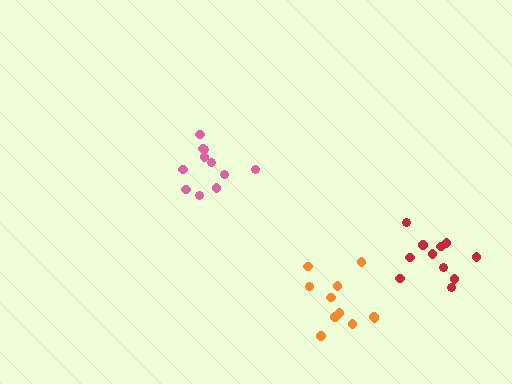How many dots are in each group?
Group 1: 11 dots, Group 2: 11 dots, Group 3: 11 dots (33 total).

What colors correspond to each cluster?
The clusters are colored: orange, pink, red.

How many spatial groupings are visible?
There are 3 spatial groupings.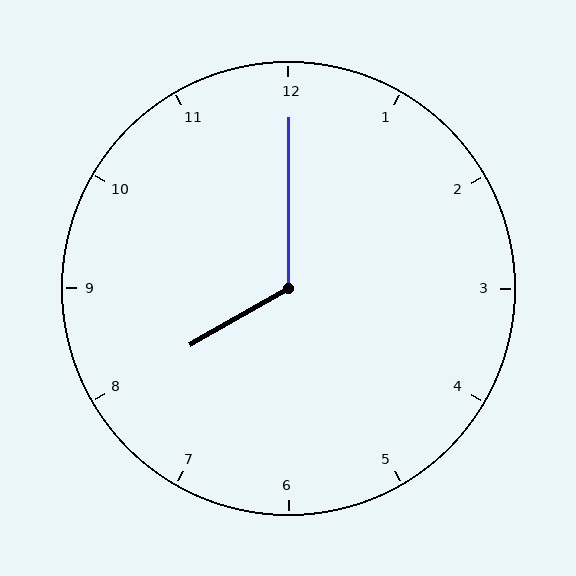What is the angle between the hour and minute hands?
Approximately 120 degrees.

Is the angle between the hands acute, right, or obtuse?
It is obtuse.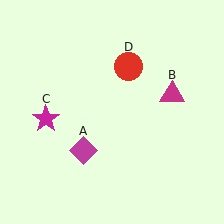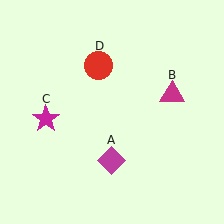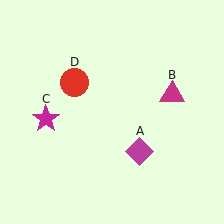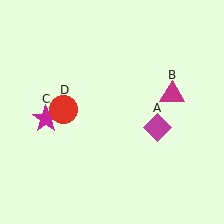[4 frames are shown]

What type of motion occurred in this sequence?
The magenta diamond (object A), red circle (object D) rotated counterclockwise around the center of the scene.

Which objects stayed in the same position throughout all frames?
Magenta triangle (object B) and magenta star (object C) remained stationary.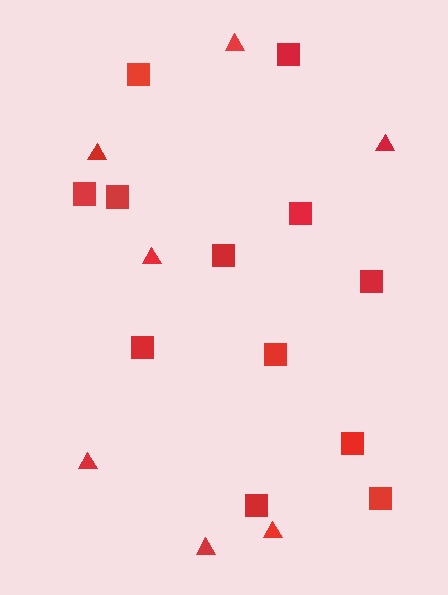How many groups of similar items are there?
There are 2 groups: one group of squares (12) and one group of triangles (7).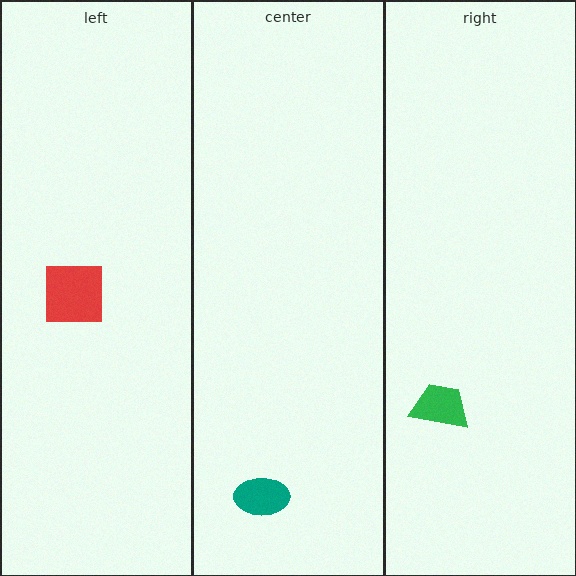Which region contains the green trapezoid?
The right region.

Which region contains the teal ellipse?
The center region.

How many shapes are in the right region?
1.